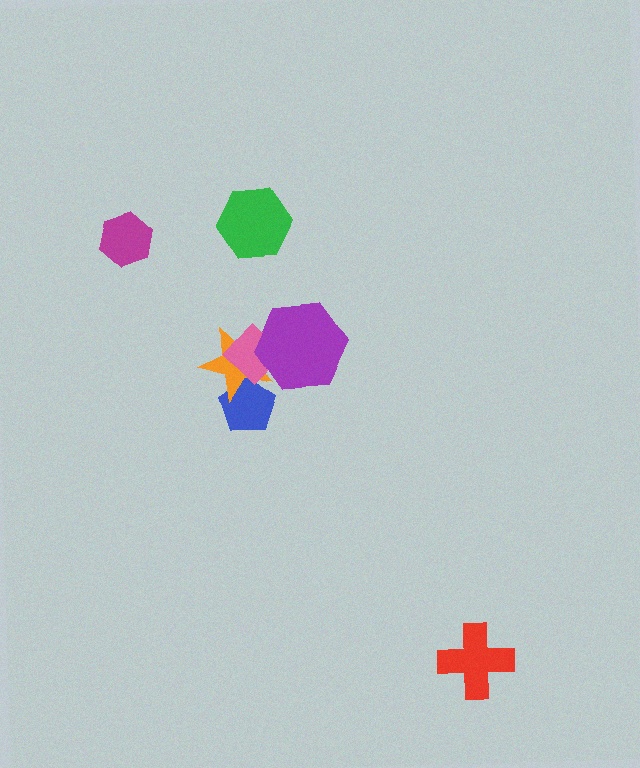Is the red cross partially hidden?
No, no other shape covers it.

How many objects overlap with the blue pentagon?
2 objects overlap with the blue pentagon.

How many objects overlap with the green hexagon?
0 objects overlap with the green hexagon.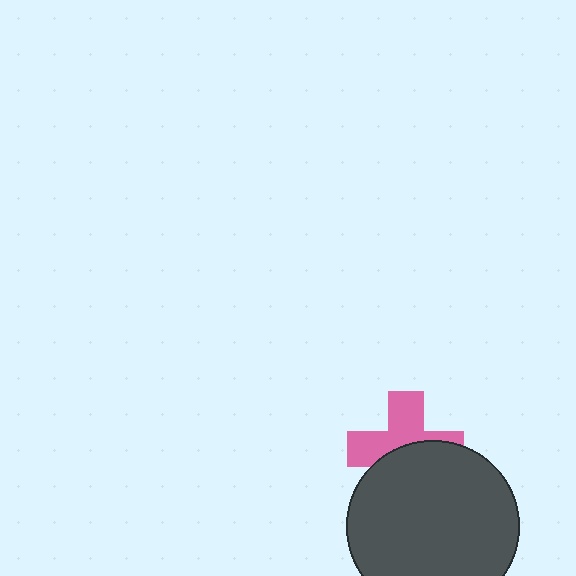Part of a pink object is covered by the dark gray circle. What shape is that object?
It is a cross.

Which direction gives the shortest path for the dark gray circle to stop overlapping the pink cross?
Moving down gives the shortest separation.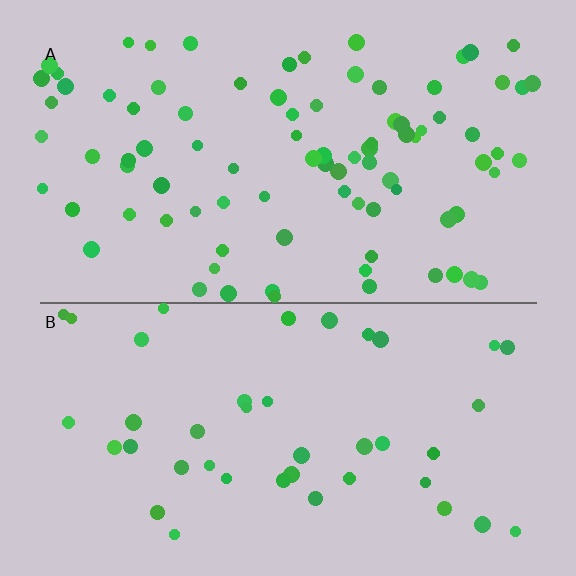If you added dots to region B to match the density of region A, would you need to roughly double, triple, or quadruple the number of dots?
Approximately double.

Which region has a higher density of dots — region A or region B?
A (the top).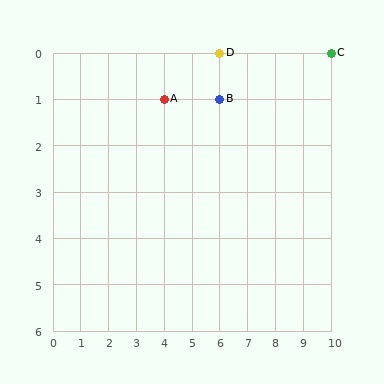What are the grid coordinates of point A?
Point A is at grid coordinates (4, 1).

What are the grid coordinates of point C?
Point C is at grid coordinates (10, 0).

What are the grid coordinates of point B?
Point B is at grid coordinates (6, 1).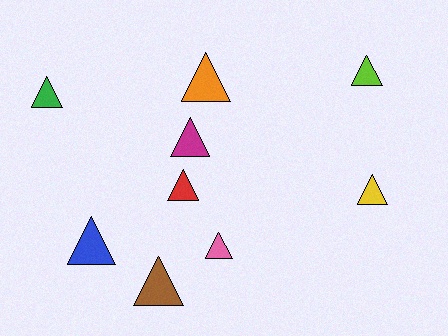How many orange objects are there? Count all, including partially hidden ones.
There is 1 orange object.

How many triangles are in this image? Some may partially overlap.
There are 9 triangles.